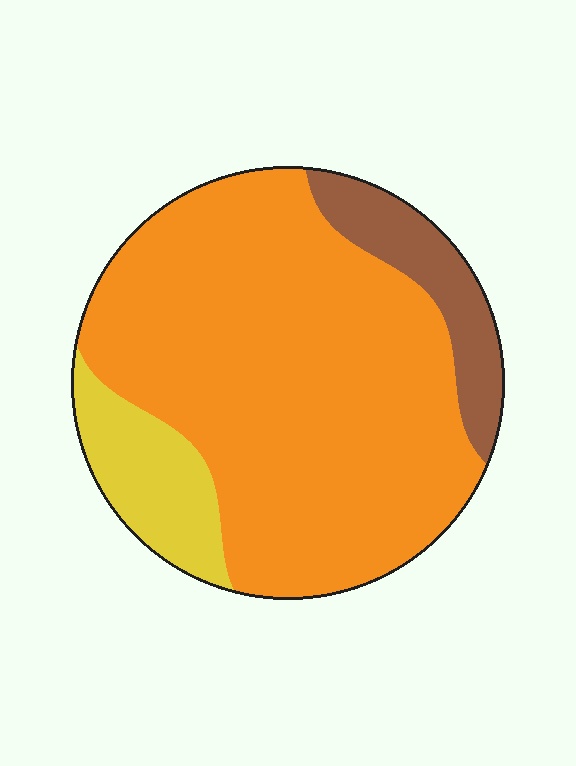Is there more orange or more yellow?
Orange.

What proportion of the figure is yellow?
Yellow covers 12% of the figure.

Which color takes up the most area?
Orange, at roughly 75%.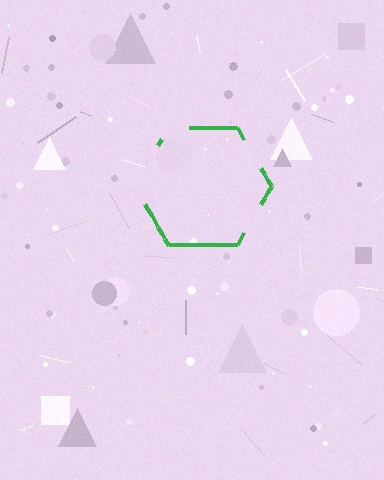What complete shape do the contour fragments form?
The contour fragments form a hexagon.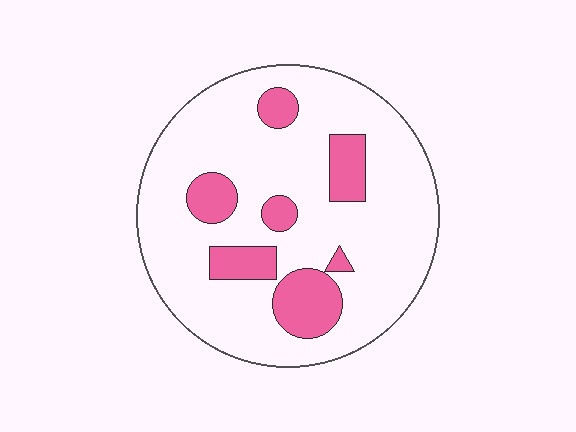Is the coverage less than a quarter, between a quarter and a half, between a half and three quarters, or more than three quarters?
Less than a quarter.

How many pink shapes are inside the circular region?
7.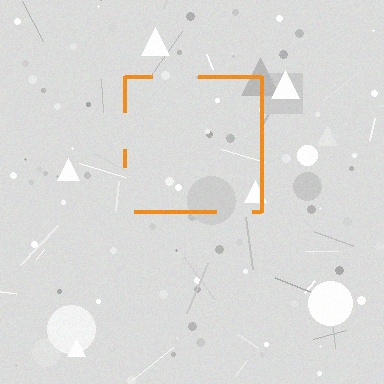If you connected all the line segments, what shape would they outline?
They would outline a square.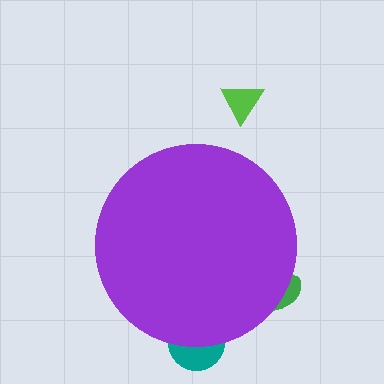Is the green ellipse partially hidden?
Yes, the green ellipse is partially hidden behind the purple circle.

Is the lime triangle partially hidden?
No, the lime triangle is fully visible.